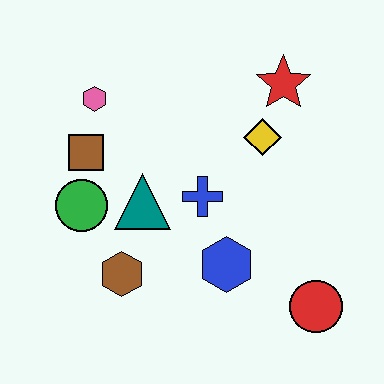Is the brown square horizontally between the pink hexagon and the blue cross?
No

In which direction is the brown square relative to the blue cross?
The brown square is to the left of the blue cross.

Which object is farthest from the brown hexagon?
The red star is farthest from the brown hexagon.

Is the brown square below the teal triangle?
No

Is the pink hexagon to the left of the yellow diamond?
Yes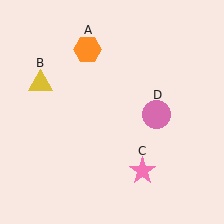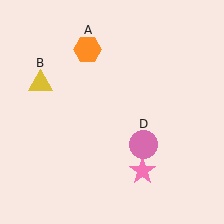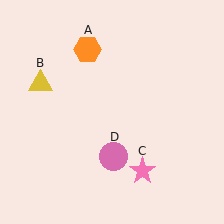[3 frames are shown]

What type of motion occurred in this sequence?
The pink circle (object D) rotated clockwise around the center of the scene.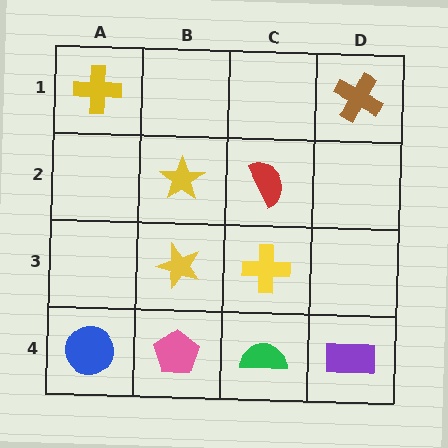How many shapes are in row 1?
2 shapes.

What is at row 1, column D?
A brown cross.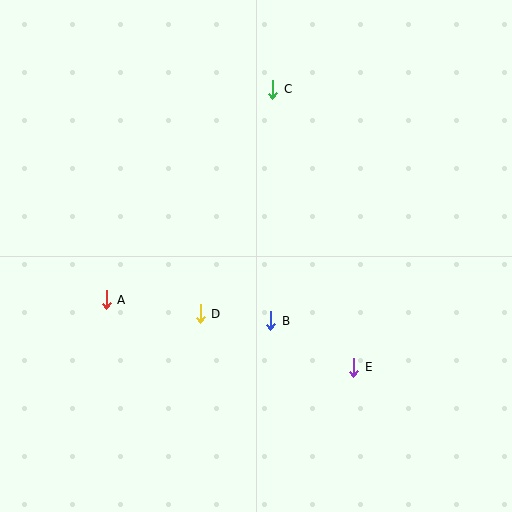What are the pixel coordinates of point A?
Point A is at (106, 300).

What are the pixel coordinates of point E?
Point E is at (354, 367).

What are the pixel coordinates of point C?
Point C is at (273, 89).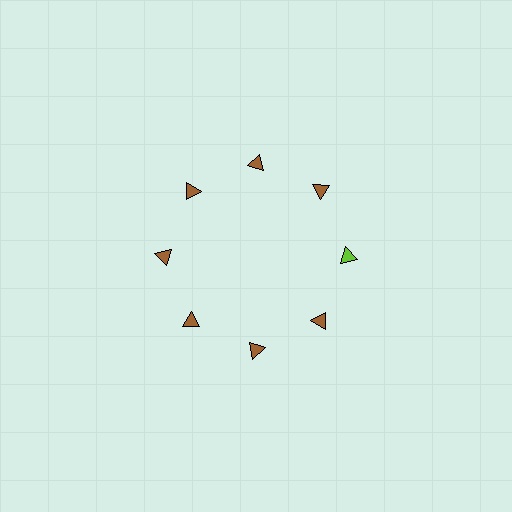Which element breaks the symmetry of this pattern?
The lime triangle at roughly the 3 o'clock position breaks the symmetry. All other shapes are brown triangles.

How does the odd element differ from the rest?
It has a different color: lime instead of brown.